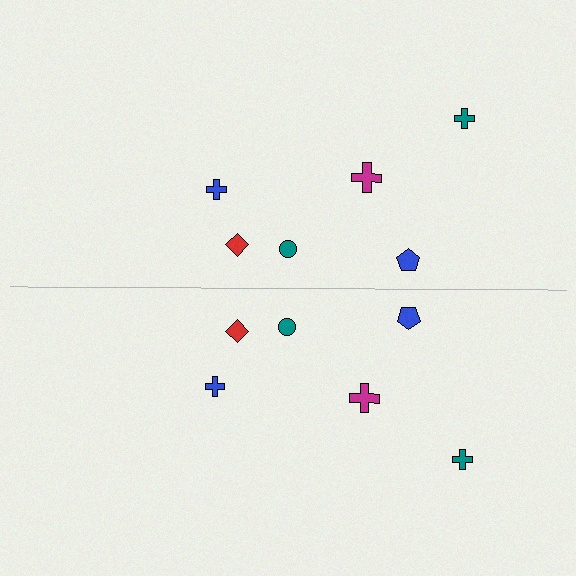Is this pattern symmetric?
Yes, this pattern has bilateral (reflection) symmetry.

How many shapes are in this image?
There are 12 shapes in this image.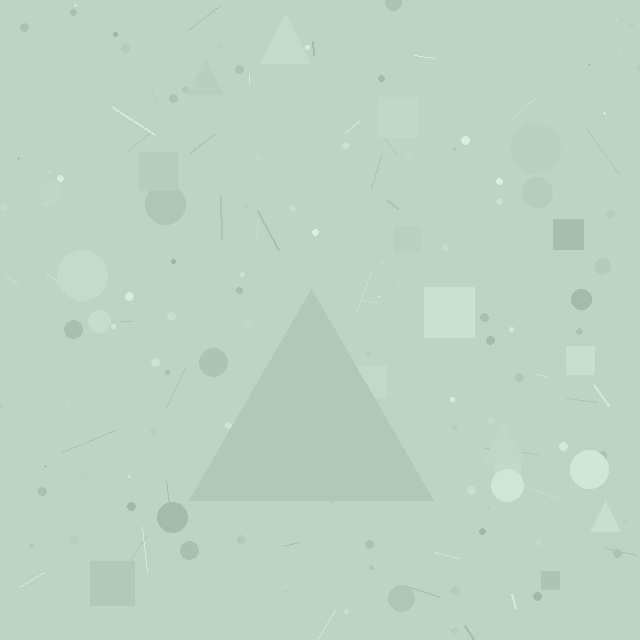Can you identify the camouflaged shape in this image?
The camouflaged shape is a triangle.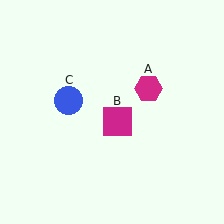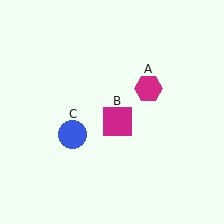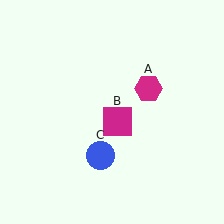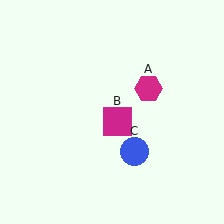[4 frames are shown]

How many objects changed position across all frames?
1 object changed position: blue circle (object C).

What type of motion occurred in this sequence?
The blue circle (object C) rotated counterclockwise around the center of the scene.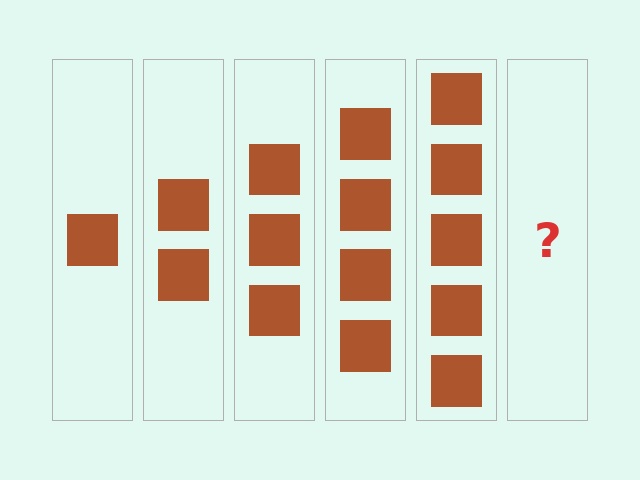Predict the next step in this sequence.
The next step is 6 squares.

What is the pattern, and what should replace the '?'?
The pattern is that each step adds one more square. The '?' should be 6 squares.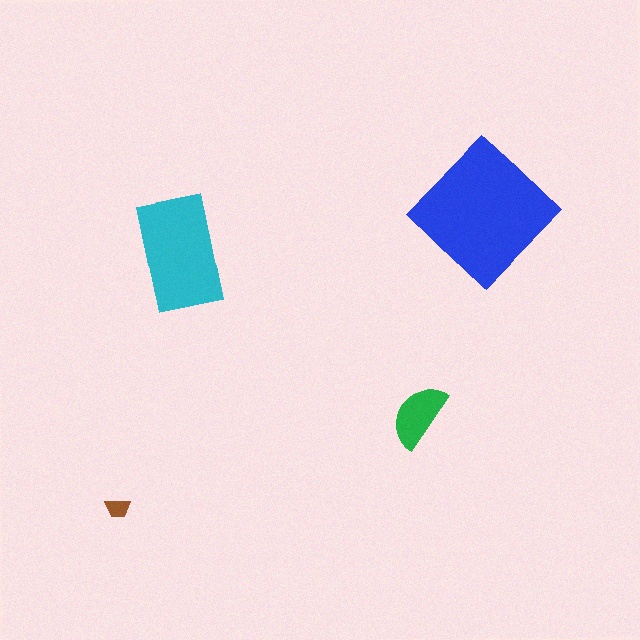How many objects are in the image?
There are 4 objects in the image.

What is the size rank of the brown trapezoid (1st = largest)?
4th.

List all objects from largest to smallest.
The blue diamond, the cyan rectangle, the green semicircle, the brown trapezoid.